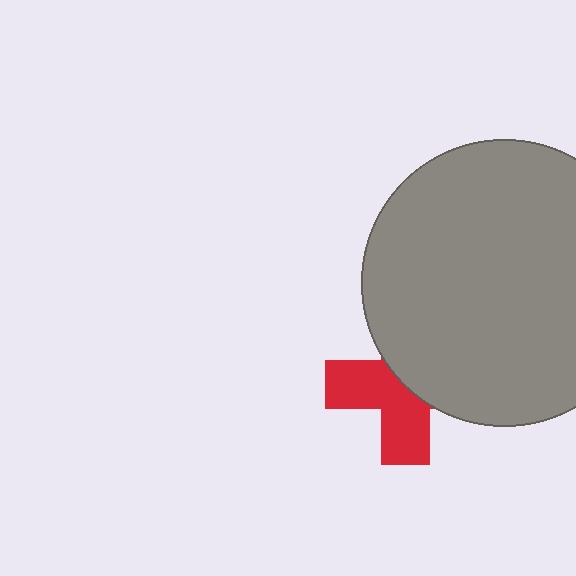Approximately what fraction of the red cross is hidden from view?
Roughly 50% of the red cross is hidden behind the gray circle.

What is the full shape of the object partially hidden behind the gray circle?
The partially hidden object is a red cross.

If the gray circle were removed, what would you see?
You would see the complete red cross.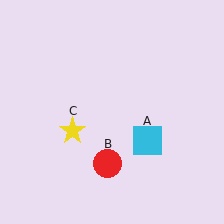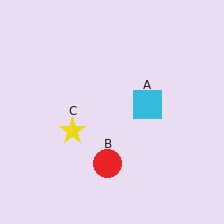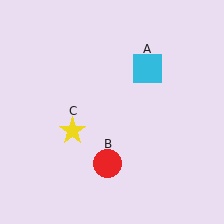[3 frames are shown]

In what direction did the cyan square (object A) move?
The cyan square (object A) moved up.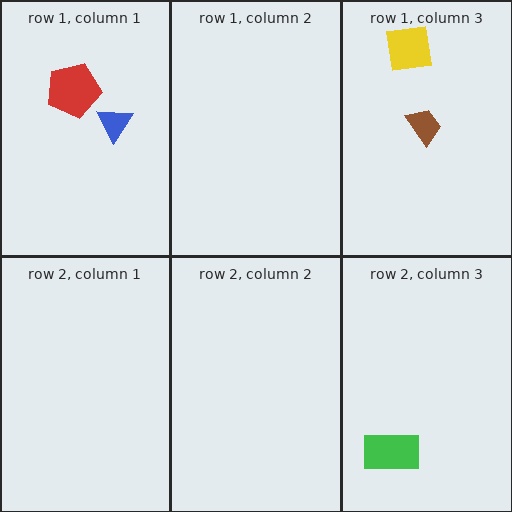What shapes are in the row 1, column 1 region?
The blue triangle, the red pentagon.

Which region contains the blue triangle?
The row 1, column 1 region.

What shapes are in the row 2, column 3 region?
The green rectangle.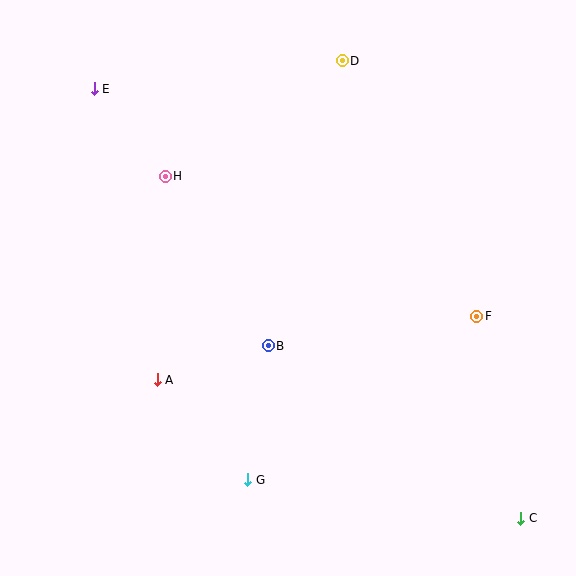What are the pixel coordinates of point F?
Point F is at (477, 316).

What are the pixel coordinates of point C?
Point C is at (521, 518).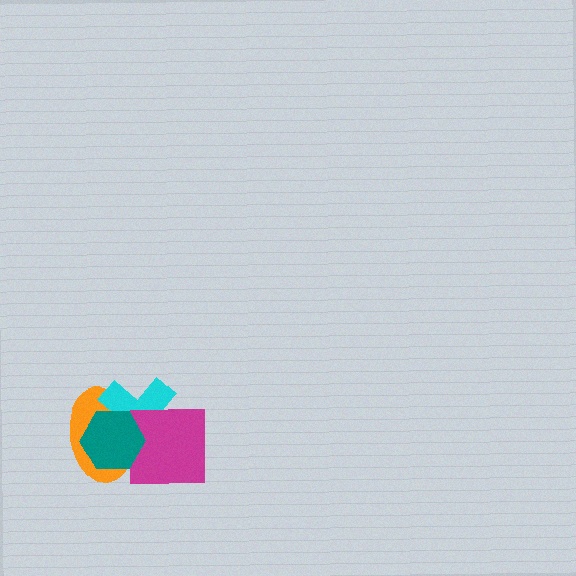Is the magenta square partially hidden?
Yes, it is partially covered by another shape.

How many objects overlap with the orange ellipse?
3 objects overlap with the orange ellipse.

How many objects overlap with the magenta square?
3 objects overlap with the magenta square.